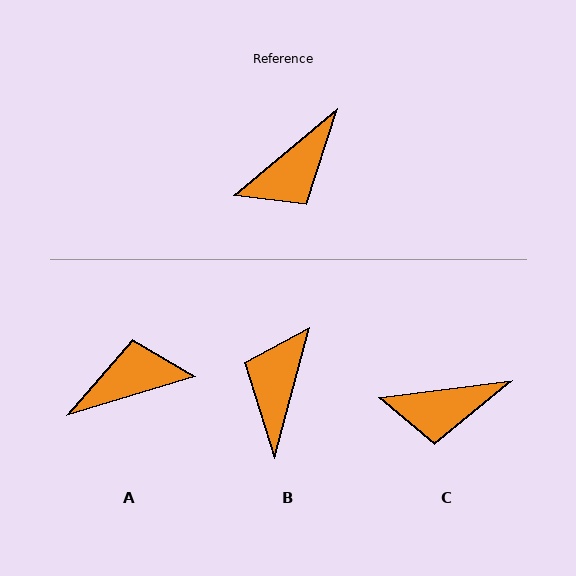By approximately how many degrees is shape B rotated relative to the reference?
Approximately 145 degrees clockwise.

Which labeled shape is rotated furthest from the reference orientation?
A, about 157 degrees away.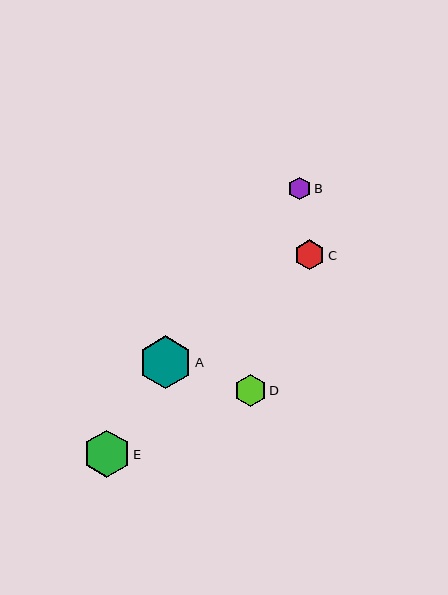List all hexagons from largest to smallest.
From largest to smallest: A, E, D, C, B.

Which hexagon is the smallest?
Hexagon B is the smallest with a size of approximately 23 pixels.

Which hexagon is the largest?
Hexagon A is the largest with a size of approximately 53 pixels.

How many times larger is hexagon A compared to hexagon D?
Hexagon A is approximately 1.6 times the size of hexagon D.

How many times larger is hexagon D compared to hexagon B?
Hexagon D is approximately 1.4 times the size of hexagon B.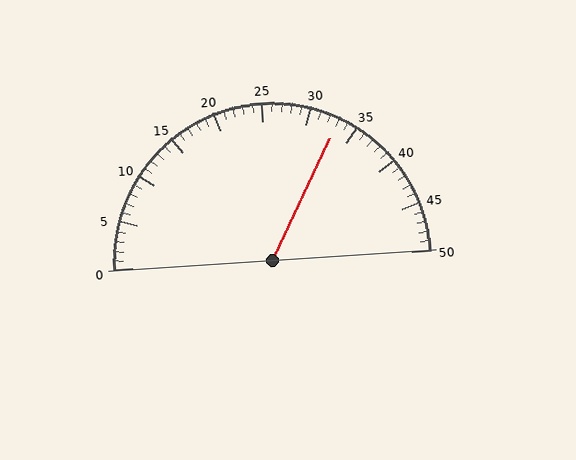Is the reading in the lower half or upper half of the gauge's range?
The reading is in the upper half of the range (0 to 50).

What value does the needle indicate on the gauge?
The needle indicates approximately 33.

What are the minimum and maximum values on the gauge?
The gauge ranges from 0 to 50.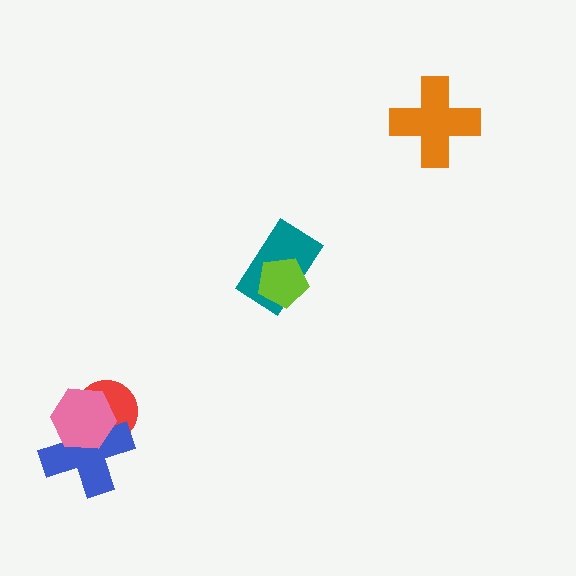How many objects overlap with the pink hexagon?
2 objects overlap with the pink hexagon.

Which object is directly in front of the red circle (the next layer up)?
The blue cross is directly in front of the red circle.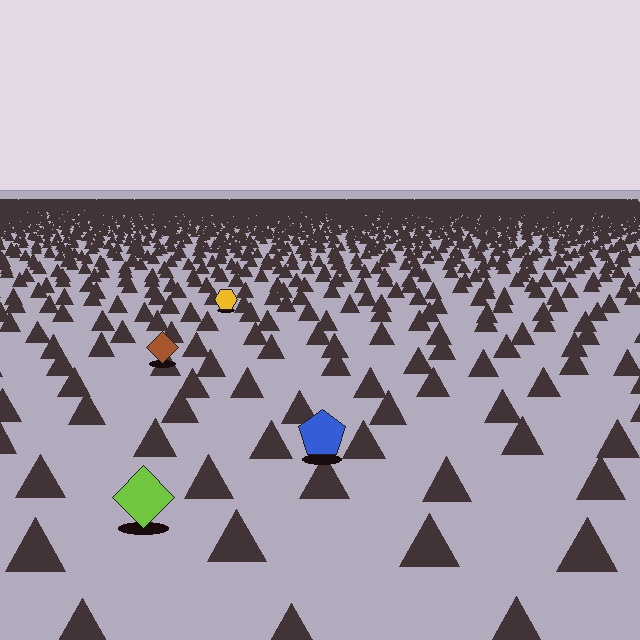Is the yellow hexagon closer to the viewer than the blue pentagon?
No. The blue pentagon is closer — you can tell from the texture gradient: the ground texture is coarser near it.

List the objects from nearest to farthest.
From nearest to farthest: the lime diamond, the blue pentagon, the brown diamond, the yellow hexagon.